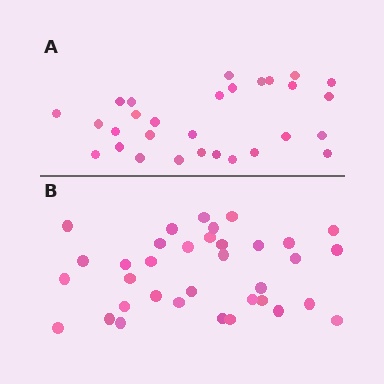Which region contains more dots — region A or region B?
Region B (the bottom region) has more dots.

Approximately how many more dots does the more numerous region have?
Region B has about 6 more dots than region A.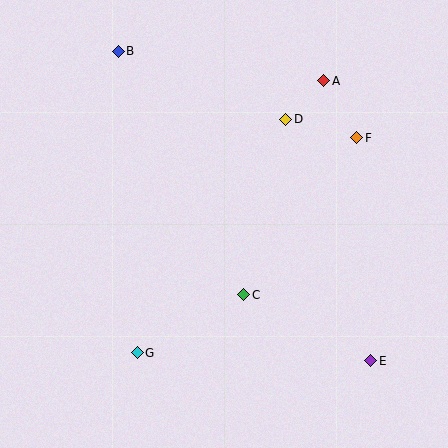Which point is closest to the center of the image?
Point C at (244, 295) is closest to the center.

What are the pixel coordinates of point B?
Point B is at (118, 51).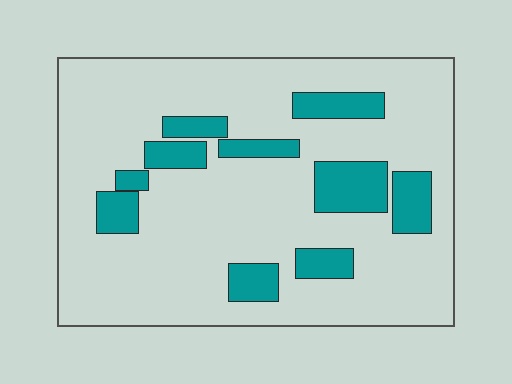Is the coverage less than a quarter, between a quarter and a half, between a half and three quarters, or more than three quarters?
Less than a quarter.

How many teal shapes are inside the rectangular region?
10.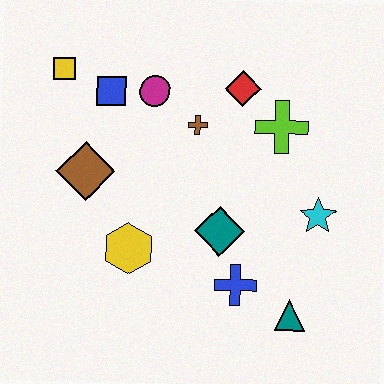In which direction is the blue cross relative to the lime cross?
The blue cross is below the lime cross.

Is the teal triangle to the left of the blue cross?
No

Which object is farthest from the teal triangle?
The yellow square is farthest from the teal triangle.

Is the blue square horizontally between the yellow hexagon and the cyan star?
No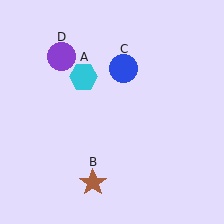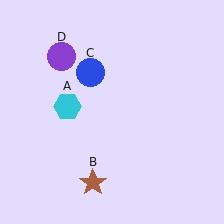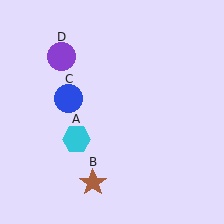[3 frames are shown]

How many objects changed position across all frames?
2 objects changed position: cyan hexagon (object A), blue circle (object C).